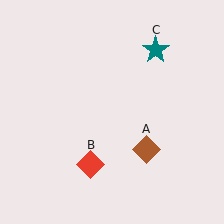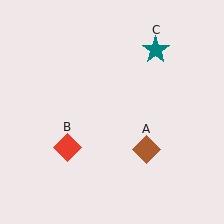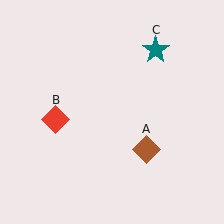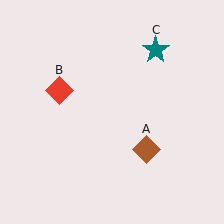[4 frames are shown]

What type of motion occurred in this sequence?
The red diamond (object B) rotated clockwise around the center of the scene.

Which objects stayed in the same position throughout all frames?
Brown diamond (object A) and teal star (object C) remained stationary.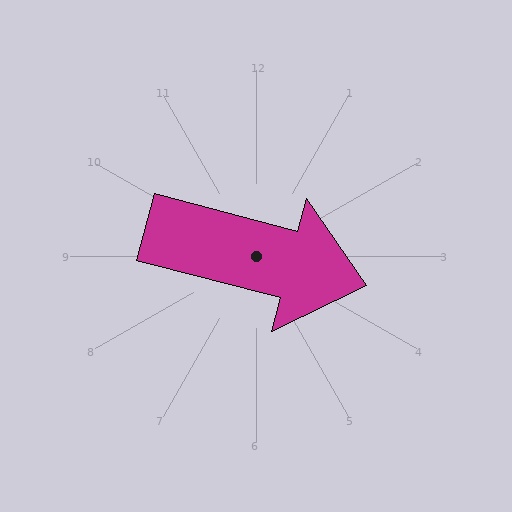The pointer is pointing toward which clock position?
Roughly 3 o'clock.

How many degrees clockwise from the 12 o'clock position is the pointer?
Approximately 105 degrees.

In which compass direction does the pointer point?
East.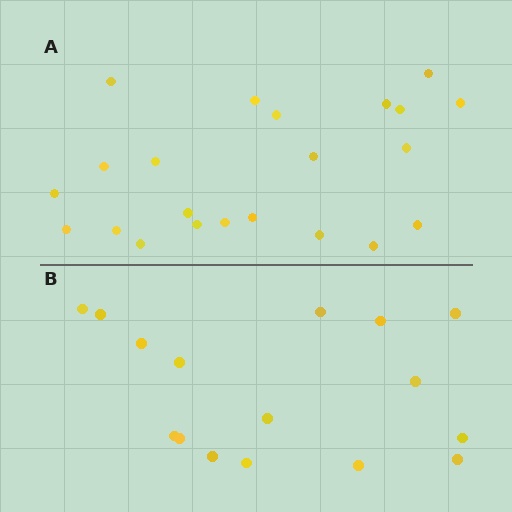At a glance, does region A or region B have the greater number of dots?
Region A (the top region) has more dots.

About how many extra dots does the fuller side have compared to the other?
Region A has about 6 more dots than region B.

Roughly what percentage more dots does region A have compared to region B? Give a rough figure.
About 40% more.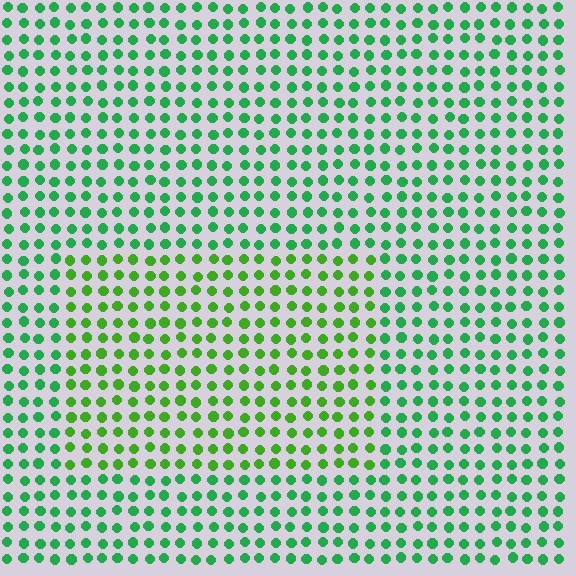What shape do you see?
I see a rectangle.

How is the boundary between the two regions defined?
The boundary is defined purely by a slight shift in hue (about 32 degrees). Spacing, size, and orientation are identical on both sides.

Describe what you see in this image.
The image is filled with small green elements in a uniform arrangement. A rectangle-shaped region is visible where the elements are tinted to a slightly different hue, forming a subtle color boundary.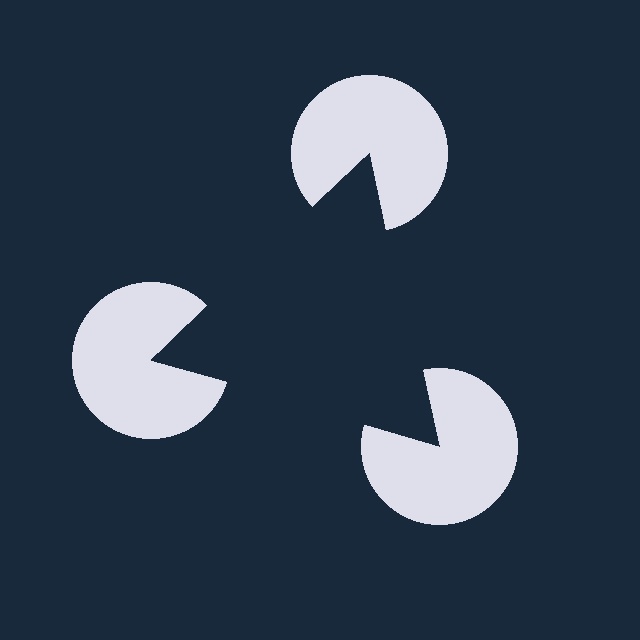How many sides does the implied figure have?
3 sides.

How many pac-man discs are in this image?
There are 3 — one at each vertex of the illusory triangle.